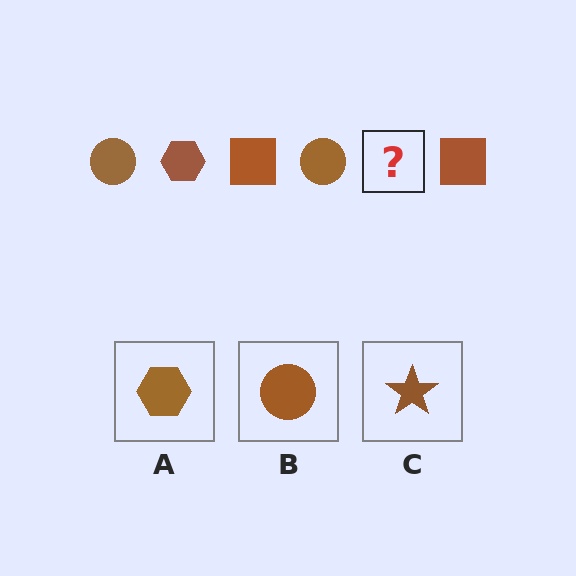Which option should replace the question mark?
Option A.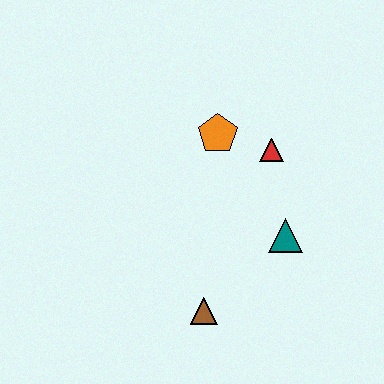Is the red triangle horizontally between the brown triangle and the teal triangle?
Yes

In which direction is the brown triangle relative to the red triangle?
The brown triangle is below the red triangle.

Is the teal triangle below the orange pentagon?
Yes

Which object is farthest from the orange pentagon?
The brown triangle is farthest from the orange pentagon.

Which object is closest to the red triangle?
The orange pentagon is closest to the red triangle.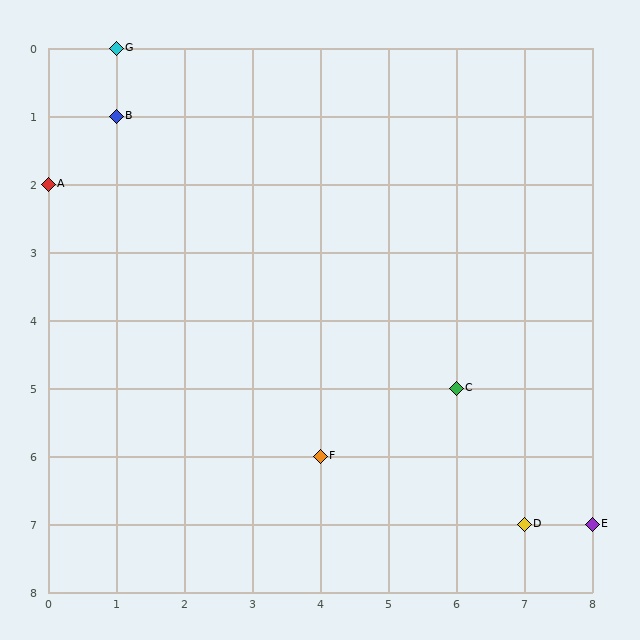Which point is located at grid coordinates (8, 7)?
Point E is at (8, 7).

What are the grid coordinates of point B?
Point B is at grid coordinates (1, 1).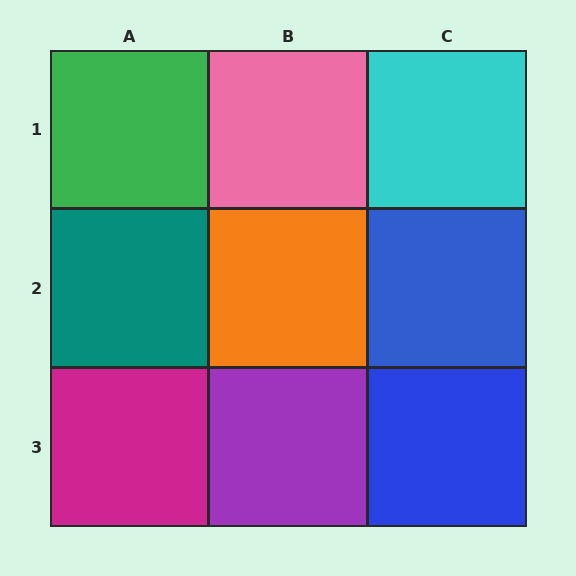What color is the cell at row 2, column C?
Blue.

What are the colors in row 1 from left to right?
Green, pink, cyan.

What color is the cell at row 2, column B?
Orange.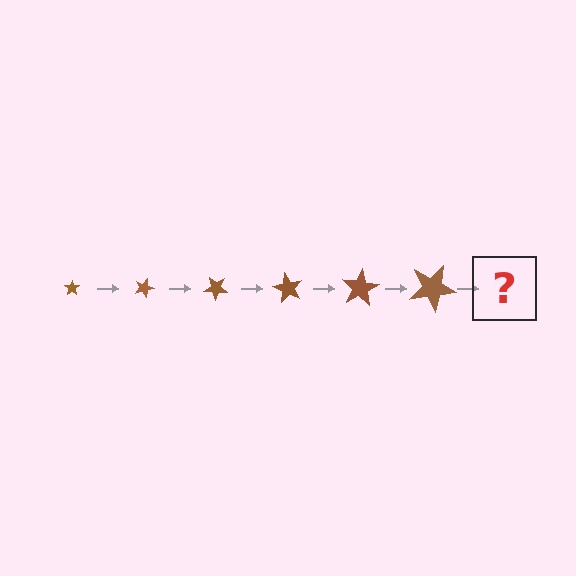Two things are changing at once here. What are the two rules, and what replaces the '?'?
The two rules are that the star grows larger each step and it rotates 20 degrees each step. The '?' should be a star, larger than the previous one and rotated 120 degrees from the start.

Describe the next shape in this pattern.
It should be a star, larger than the previous one and rotated 120 degrees from the start.